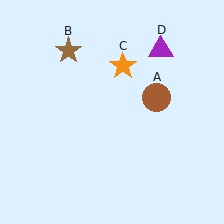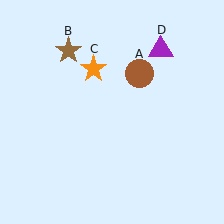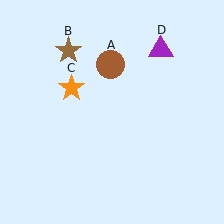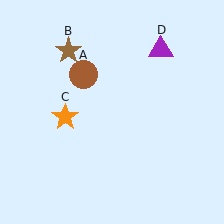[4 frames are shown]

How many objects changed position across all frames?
2 objects changed position: brown circle (object A), orange star (object C).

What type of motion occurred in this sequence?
The brown circle (object A), orange star (object C) rotated counterclockwise around the center of the scene.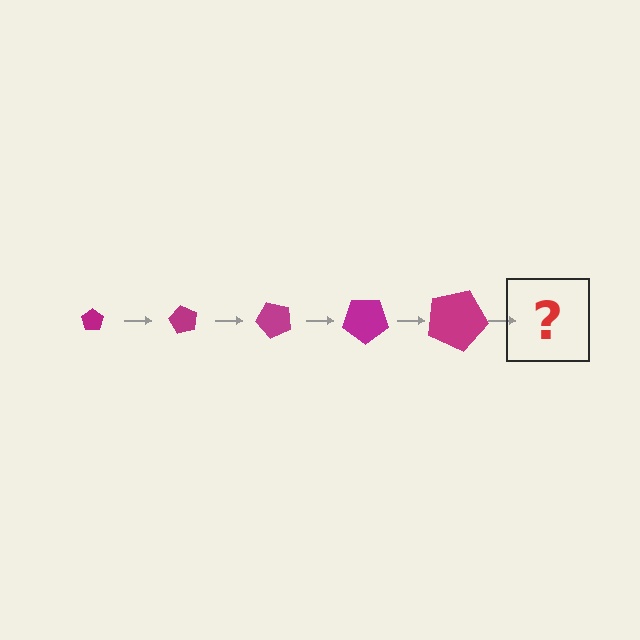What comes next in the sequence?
The next element should be a pentagon, larger than the previous one and rotated 300 degrees from the start.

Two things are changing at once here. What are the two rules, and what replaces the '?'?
The two rules are that the pentagon grows larger each step and it rotates 60 degrees each step. The '?' should be a pentagon, larger than the previous one and rotated 300 degrees from the start.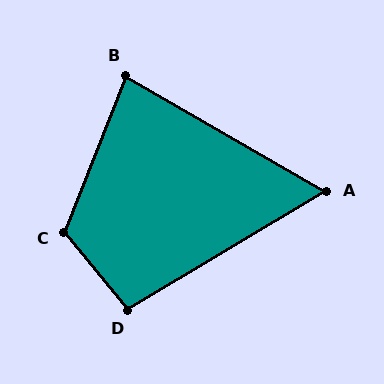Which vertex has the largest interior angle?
C, at approximately 119 degrees.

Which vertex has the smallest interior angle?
A, at approximately 61 degrees.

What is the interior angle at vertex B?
Approximately 81 degrees (acute).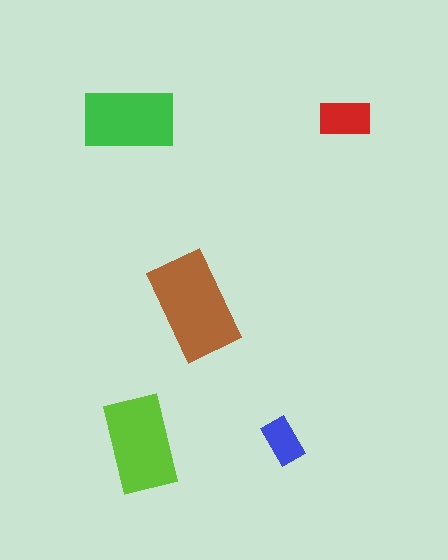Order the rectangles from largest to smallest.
the brown one, the lime one, the green one, the red one, the blue one.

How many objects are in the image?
There are 5 objects in the image.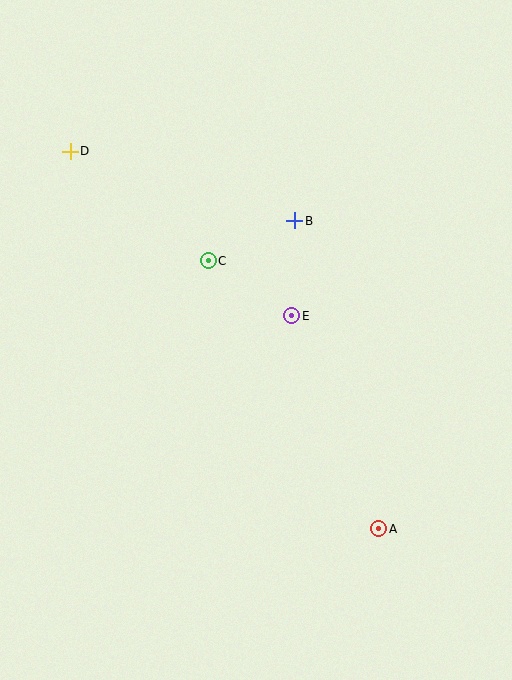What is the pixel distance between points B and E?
The distance between B and E is 95 pixels.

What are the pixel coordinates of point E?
Point E is at (292, 316).